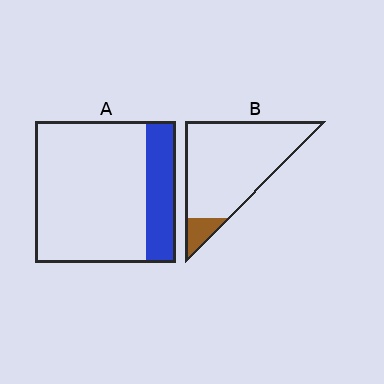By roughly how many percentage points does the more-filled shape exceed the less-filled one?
By roughly 10 percentage points (A over B).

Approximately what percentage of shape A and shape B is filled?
A is approximately 20% and B is approximately 10%.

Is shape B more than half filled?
No.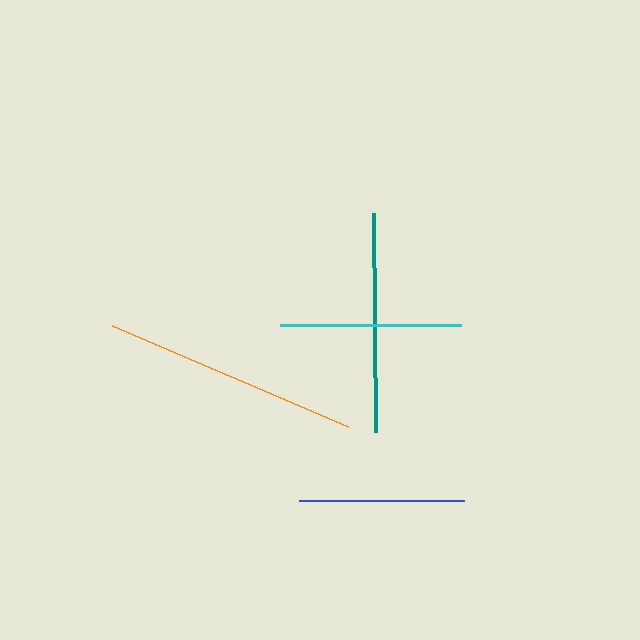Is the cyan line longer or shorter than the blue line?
The cyan line is longer than the blue line.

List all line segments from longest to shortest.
From longest to shortest: orange, teal, cyan, blue.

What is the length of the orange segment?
The orange segment is approximately 257 pixels long.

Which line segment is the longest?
The orange line is the longest at approximately 257 pixels.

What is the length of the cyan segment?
The cyan segment is approximately 181 pixels long.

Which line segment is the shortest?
The blue line is the shortest at approximately 165 pixels.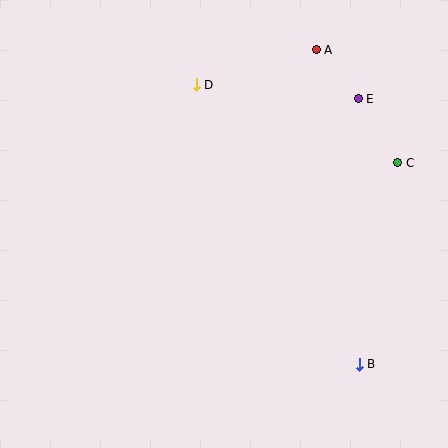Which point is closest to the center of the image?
Point D at (196, 85) is closest to the center.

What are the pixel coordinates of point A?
Point A is at (316, 50).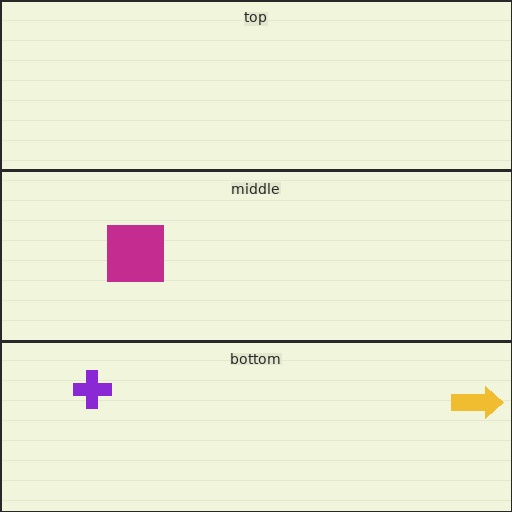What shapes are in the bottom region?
The purple cross, the yellow arrow.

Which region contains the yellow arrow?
The bottom region.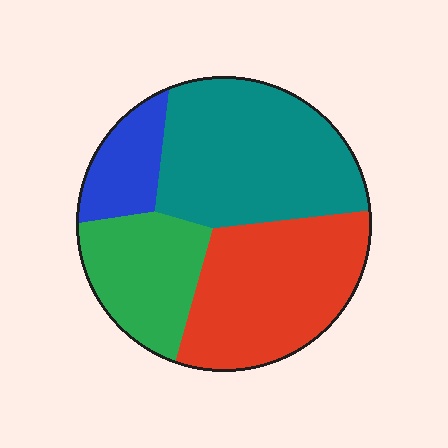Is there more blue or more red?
Red.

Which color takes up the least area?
Blue, at roughly 10%.